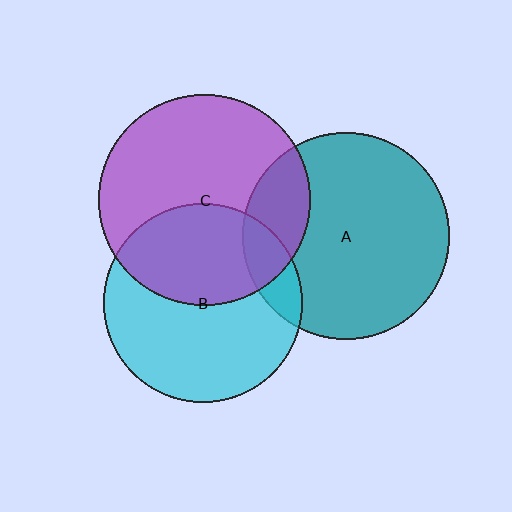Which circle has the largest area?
Circle C (purple).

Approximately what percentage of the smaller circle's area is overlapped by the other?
Approximately 40%.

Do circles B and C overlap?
Yes.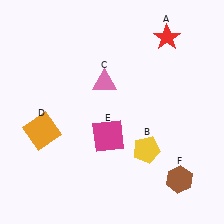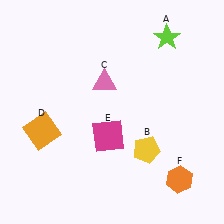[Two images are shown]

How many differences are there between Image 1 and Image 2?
There are 2 differences between the two images.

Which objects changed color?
A changed from red to lime. F changed from brown to orange.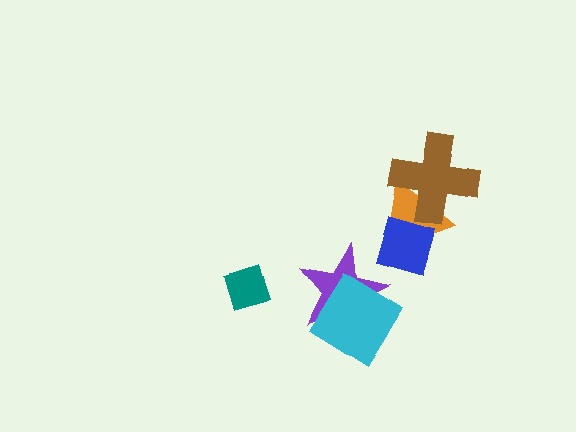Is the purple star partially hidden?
Yes, it is partially covered by another shape.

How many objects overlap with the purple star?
1 object overlaps with the purple star.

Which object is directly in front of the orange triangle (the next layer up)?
The blue diamond is directly in front of the orange triangle.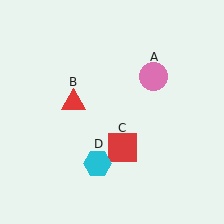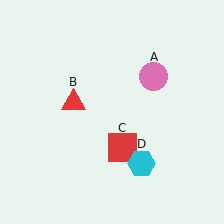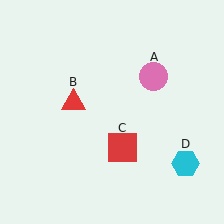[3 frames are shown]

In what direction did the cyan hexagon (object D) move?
The cyan hexagon (object D) moved right.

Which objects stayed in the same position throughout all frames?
Pink circle (object A) and red triangle (object B) and red square (object C) remained stationary.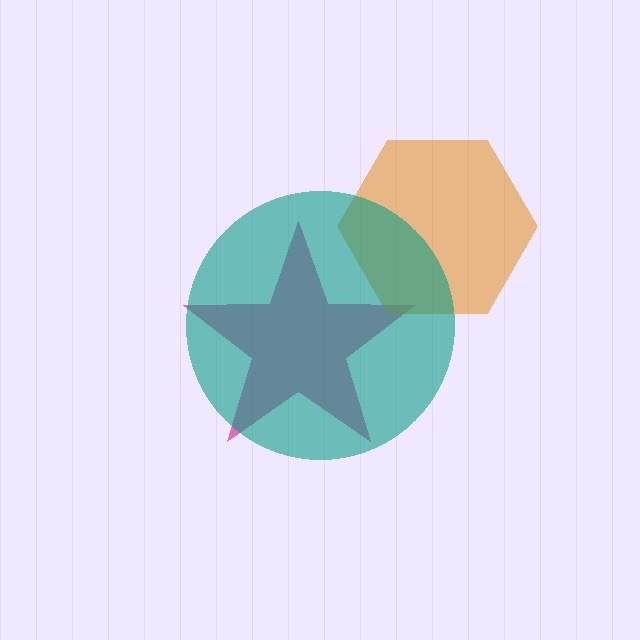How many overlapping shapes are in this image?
There are 3 overlapping shapes in the image.